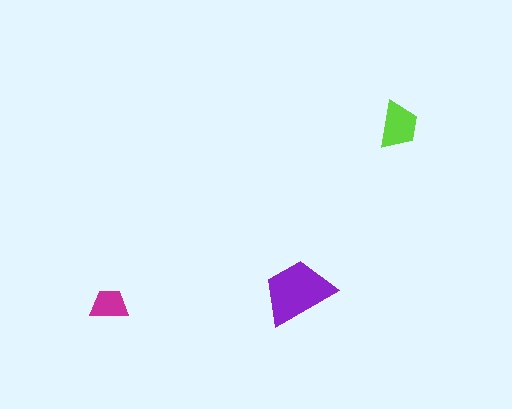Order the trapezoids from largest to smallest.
the purple one, the lime one, the magenta one.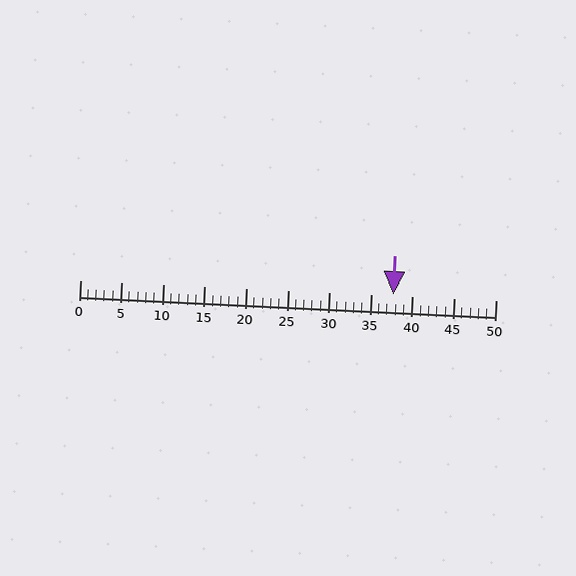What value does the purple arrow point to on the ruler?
The purple arrow points to approximately 38.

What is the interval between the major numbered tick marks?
The major tick marks are spaced 5 units apart.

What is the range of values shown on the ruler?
The ruler shows values from 0 to 50.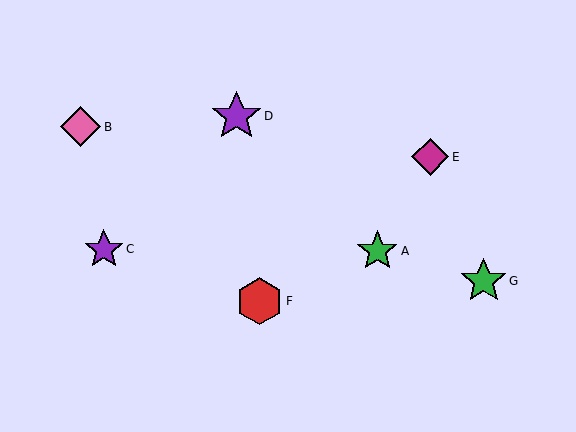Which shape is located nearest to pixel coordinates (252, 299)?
The red hexagon (labeled F) at (260, 301) is nearest to that location.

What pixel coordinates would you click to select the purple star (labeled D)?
Click at (237, 116) to select the purple star D.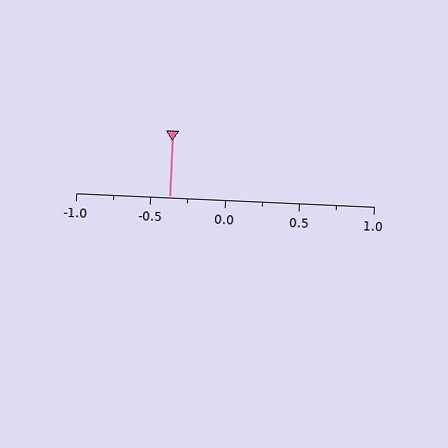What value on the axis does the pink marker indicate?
The marker indicates approximately -0.38.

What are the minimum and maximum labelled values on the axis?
The axis runs from -1.0 to 1.0.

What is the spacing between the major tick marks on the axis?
The major ticks are spaced 0.5 apart.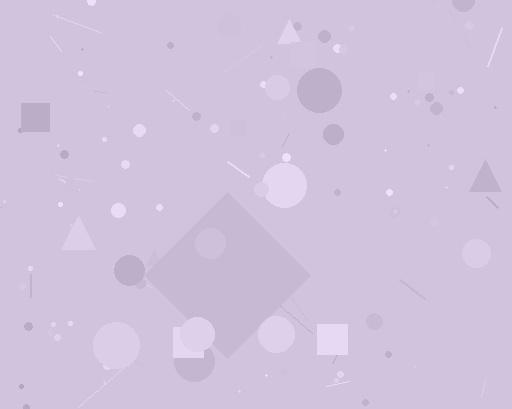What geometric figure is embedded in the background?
A diamond is embedded in the background.